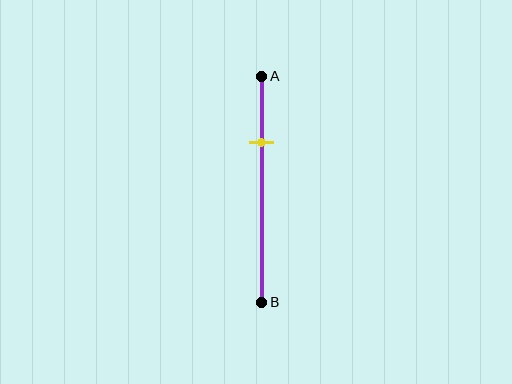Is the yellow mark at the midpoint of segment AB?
No, the mark is at about 30% from A, not at the 50% midpoint.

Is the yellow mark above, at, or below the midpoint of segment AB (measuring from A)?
The yellow mark is above the midpoint of segment AB.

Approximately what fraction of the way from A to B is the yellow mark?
The yellow mark is approximately 30% of the way from A to B.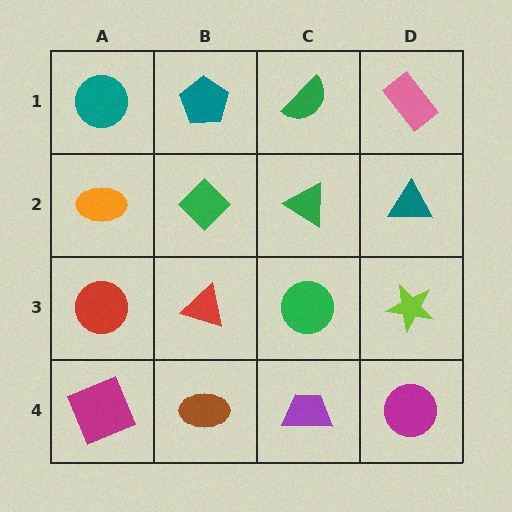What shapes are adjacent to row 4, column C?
A green circle (row 3, column C), a brown ellipse (row 4, column B), a magenta circle (row 4, column D).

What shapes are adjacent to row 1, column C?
A green triangle (row 2, column C), a teal pentagon (row 1, column B), a pink rectangle (row 1, column D).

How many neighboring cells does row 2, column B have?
4.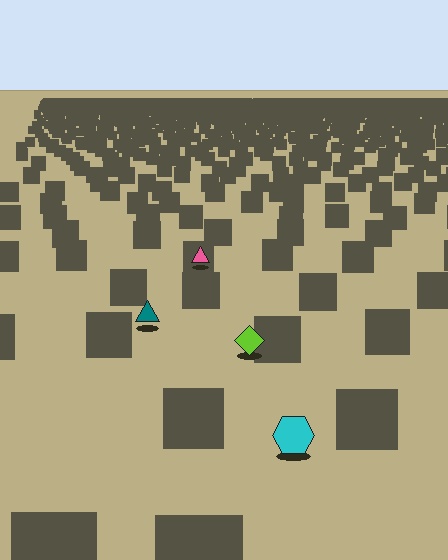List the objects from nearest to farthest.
From nearest to farthest: the cyan hexagon, the lime diamond, the teal triangle, the pink triangle.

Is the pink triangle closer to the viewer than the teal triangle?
No. The teal triangle is closer — you can tell from the texture gradient: the ground texture is coarser near it.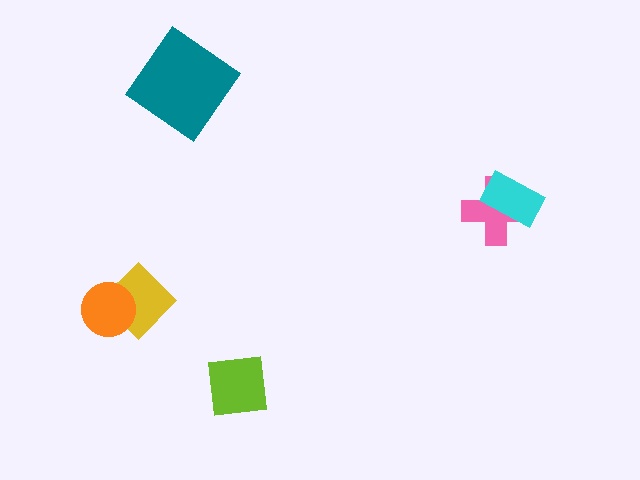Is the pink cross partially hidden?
Yes, it is partially covered by another shape.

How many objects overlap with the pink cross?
1 object overlaps with the pink cross.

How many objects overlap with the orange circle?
1 object overlaps with the orange circle.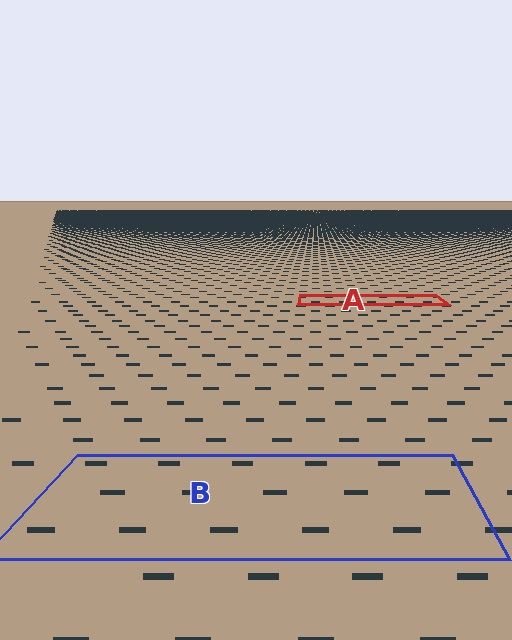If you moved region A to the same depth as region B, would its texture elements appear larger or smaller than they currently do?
They would appear larger. At a closer depth, the same texture elements are projected at a bigger on-screen size.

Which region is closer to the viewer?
Region B is closer. The texture elements there are larger and more spread out.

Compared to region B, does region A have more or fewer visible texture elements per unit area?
Region A has more texture elements per unit area — they are packed more densely because it is farther away.